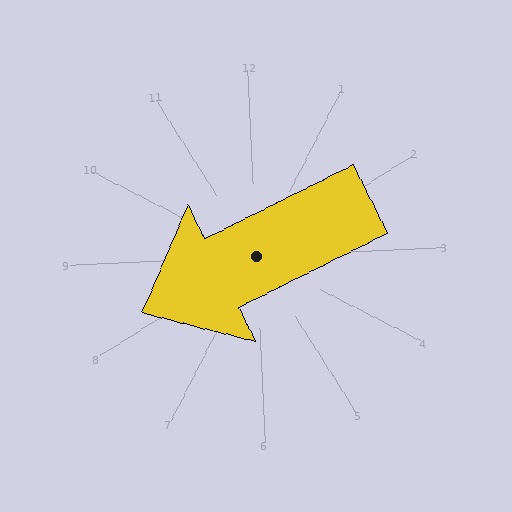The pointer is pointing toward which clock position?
Roughly 8 o'clock.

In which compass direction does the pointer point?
Southwest.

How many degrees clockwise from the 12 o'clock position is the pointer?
Approximately 246 degrees.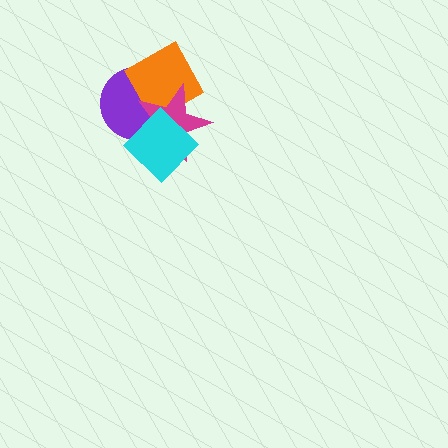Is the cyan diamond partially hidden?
No, no other shape covers it.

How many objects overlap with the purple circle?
3 objects overlap with the purple circle.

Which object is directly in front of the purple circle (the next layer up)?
The orange diamond is directly in front of the purple circle.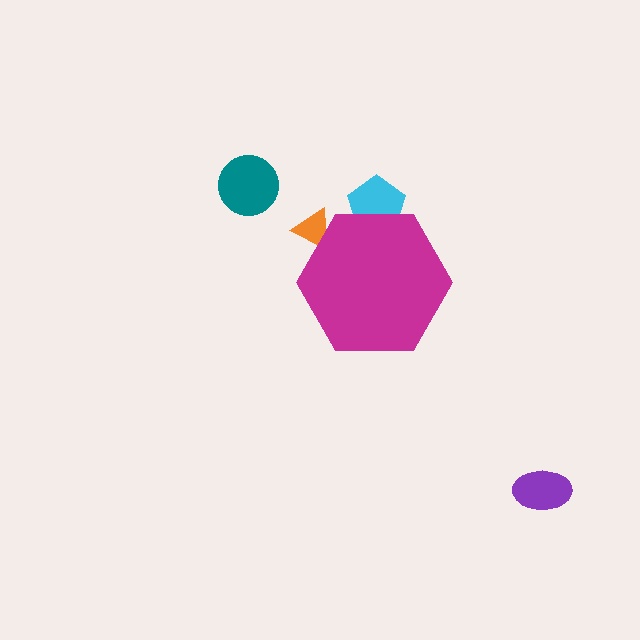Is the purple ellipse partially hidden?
No, the purple ellipse is fully visible.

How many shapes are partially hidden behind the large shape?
2 shapes are partially hidden.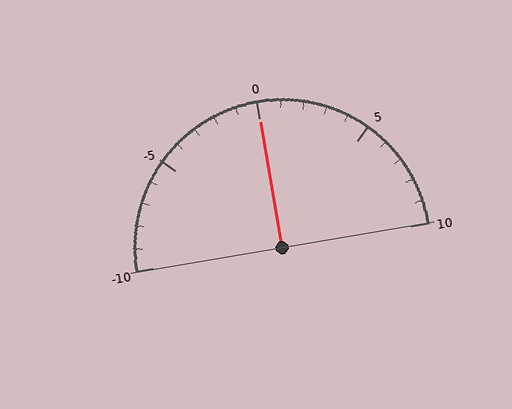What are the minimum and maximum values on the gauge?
The gauge ranges from -10 to 10.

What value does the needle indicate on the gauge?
The needle indicates approximately 0.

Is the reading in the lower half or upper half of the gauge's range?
The reading is in the upper half of the range (-10 to 10).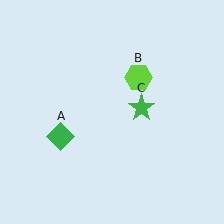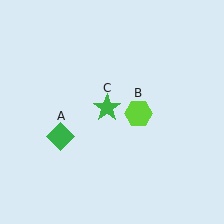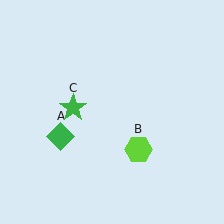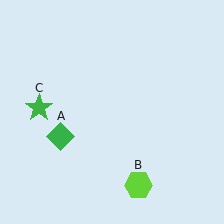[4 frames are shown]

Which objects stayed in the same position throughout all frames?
Green diamond (object A) remained stationary.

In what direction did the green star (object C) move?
The green star (object C) moved left.